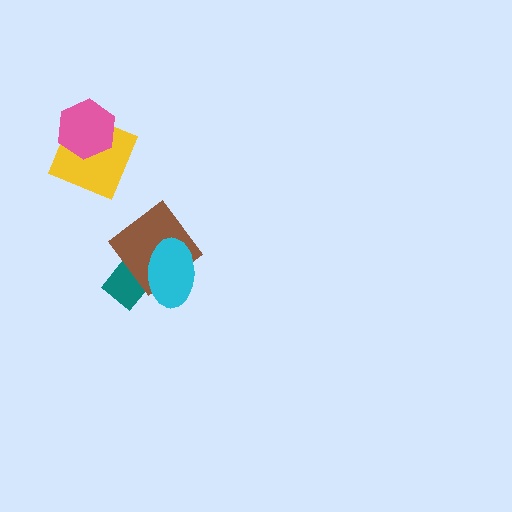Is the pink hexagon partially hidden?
No, no other shape covers it.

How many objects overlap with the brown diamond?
2 objects overlap with the brown diamond.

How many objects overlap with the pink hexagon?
1 object overlaps with the pink hexagon.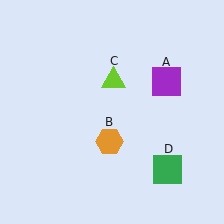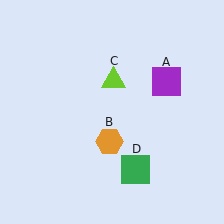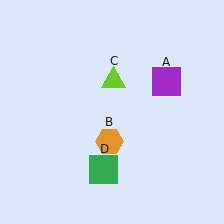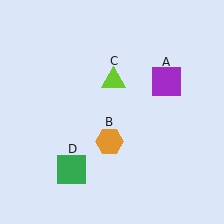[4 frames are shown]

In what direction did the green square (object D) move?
The green square (object D) moved left.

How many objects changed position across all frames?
1 object changed position: green square (object D).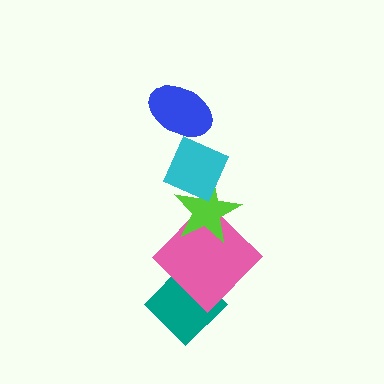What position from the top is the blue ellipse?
The blue ellipse is 1st from the top.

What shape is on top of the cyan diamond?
The blue ellipse is on top of the cyan diamond.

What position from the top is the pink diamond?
The pink diamond is 4th from the top.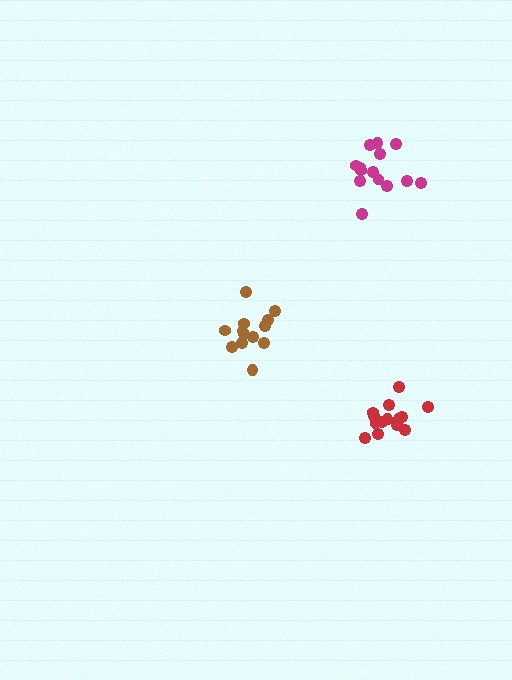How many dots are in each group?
Group 1: 13 dots, Group 2: 14 dots, Group 3: 14 dots (41 total).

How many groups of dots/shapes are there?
There are 3 groups.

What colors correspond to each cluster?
The clusters are colored: brown, magenta, red.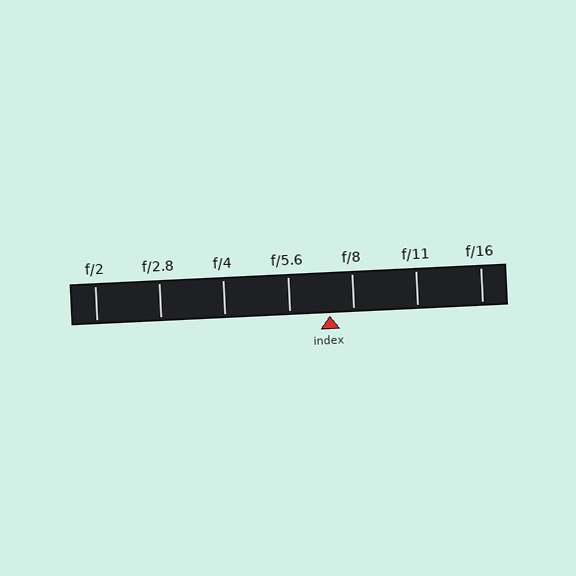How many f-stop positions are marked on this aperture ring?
There are 7 f-stop positions marked.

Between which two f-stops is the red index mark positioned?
The index mark is between f/5.6 and f/8.